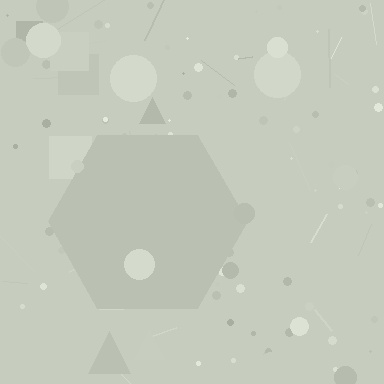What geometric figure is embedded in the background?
A hexagon is embedded in the background.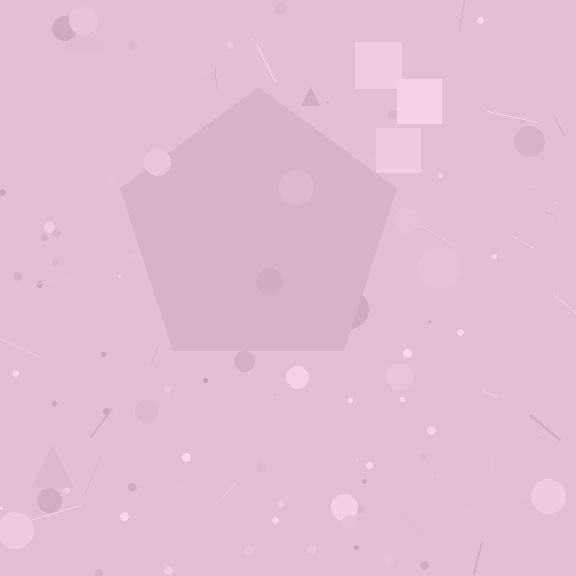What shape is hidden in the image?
A pentagon is hidden in the image.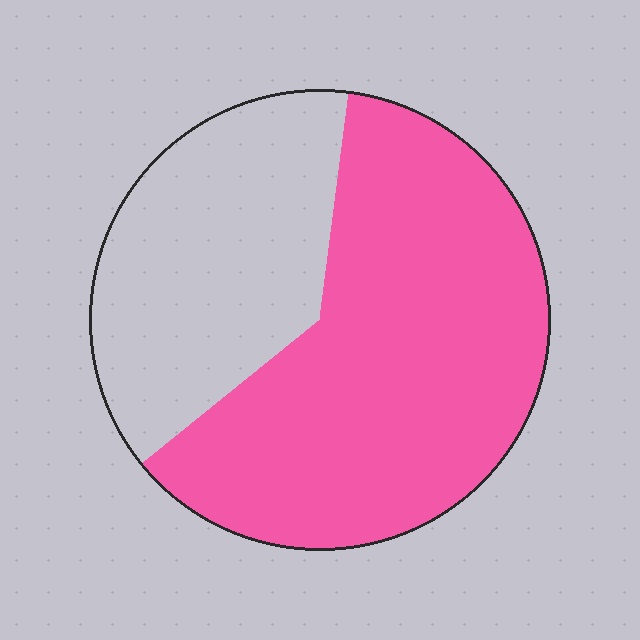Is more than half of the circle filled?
Yes.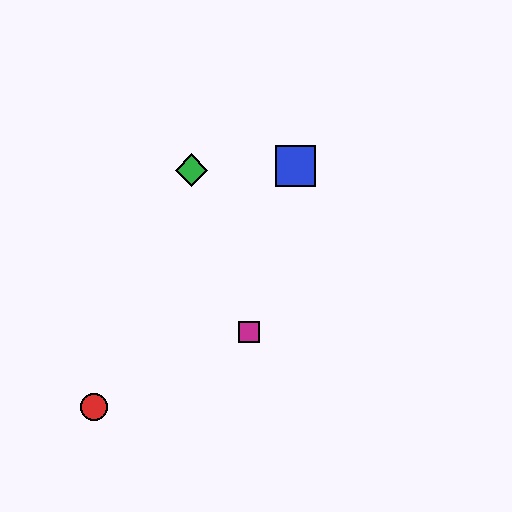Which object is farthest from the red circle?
The blue square is farthest from the red circle.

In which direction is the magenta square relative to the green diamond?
The magenta square is below the green diamond.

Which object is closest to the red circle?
The magenta square is closest to the red circle.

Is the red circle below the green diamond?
Yes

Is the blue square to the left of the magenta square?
No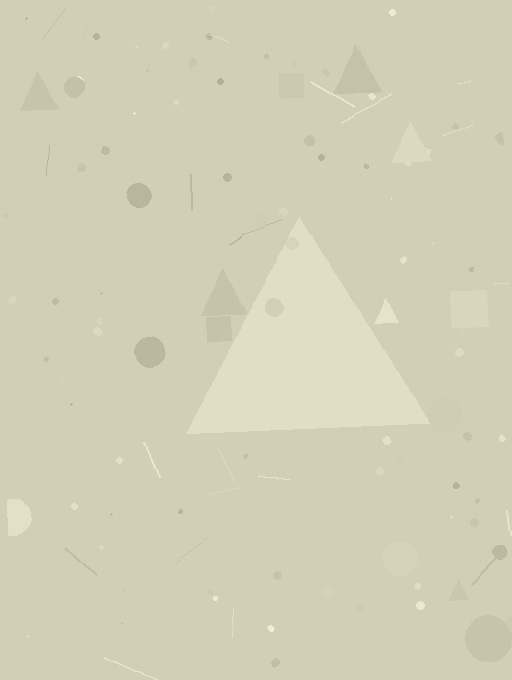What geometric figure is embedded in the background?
A triangle is embedded in the background.